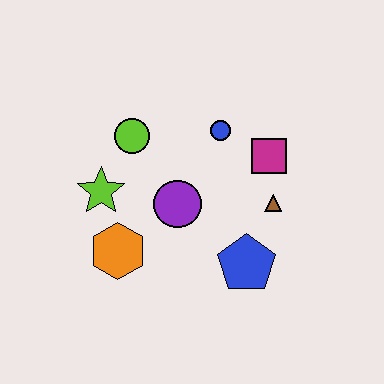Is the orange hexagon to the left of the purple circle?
Yes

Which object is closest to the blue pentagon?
The brown triangle is closest to the blue pentagon.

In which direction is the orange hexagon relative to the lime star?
The orange hexagon is below the lime star.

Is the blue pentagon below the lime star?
Yes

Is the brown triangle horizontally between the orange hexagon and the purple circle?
No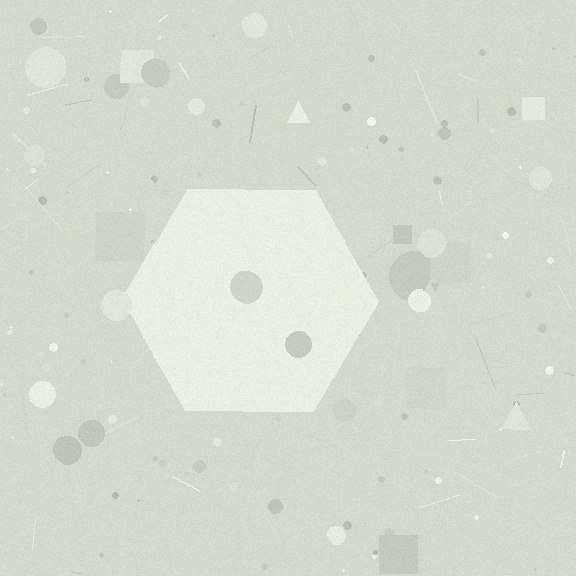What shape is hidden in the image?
A hexagon is hidden in the image.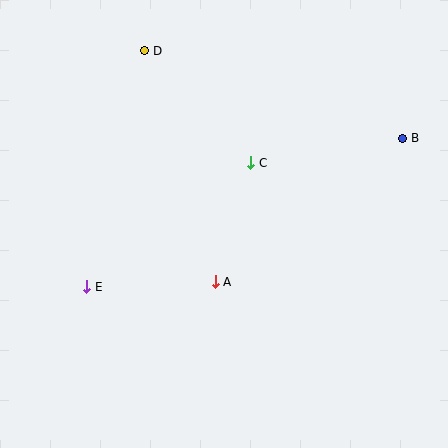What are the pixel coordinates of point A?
Point A is at (215, 282).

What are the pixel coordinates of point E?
Point E is at (87, 287).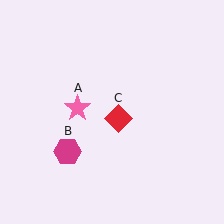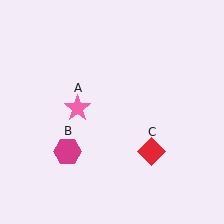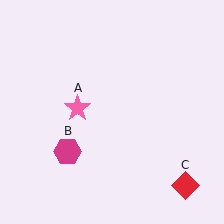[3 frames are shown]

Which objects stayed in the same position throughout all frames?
Pink star (object A) and magenta hexagon (object B) remained stationary.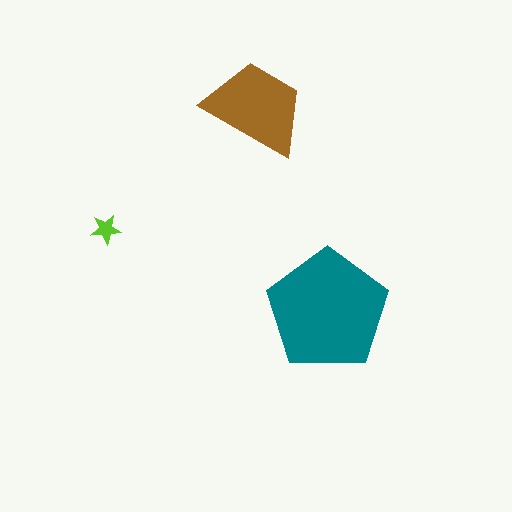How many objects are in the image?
There are 3 objects in the image.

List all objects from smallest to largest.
The lime star, the brown trapezoid, the teal pentagon.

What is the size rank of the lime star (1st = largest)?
3rd.